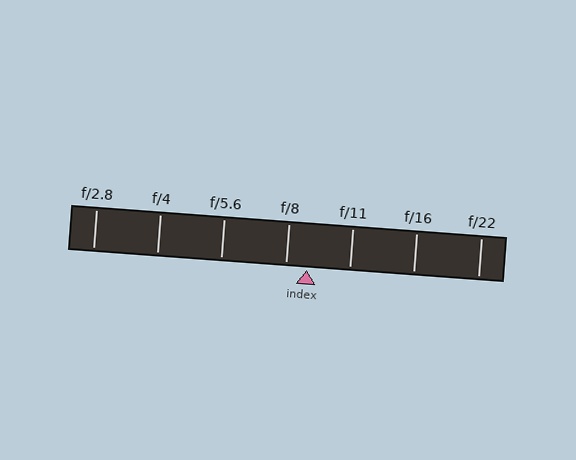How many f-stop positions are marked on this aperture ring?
There are 7 f-stop positions marked.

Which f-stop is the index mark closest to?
The index mark is closest to f/8.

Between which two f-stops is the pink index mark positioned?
The index mark is between f/8 and f/11.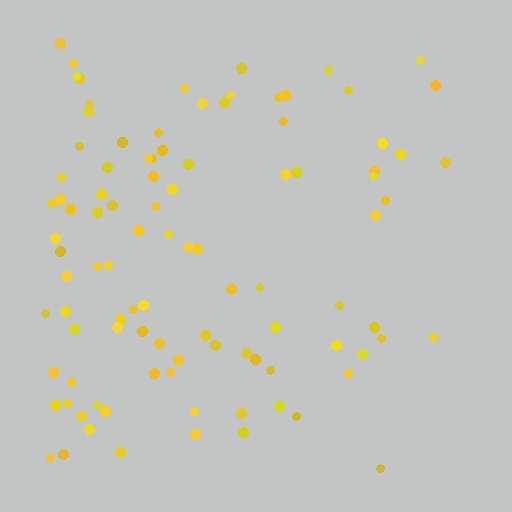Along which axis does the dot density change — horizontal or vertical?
Horizontal.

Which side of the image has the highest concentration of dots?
The left.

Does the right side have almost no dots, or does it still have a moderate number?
Still a moderate number, just noticeably fewer than the left.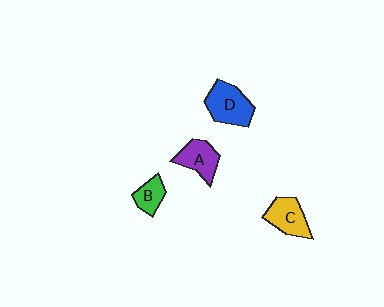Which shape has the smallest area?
Shape B (green).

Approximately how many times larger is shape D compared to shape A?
Approximately 1.3 times.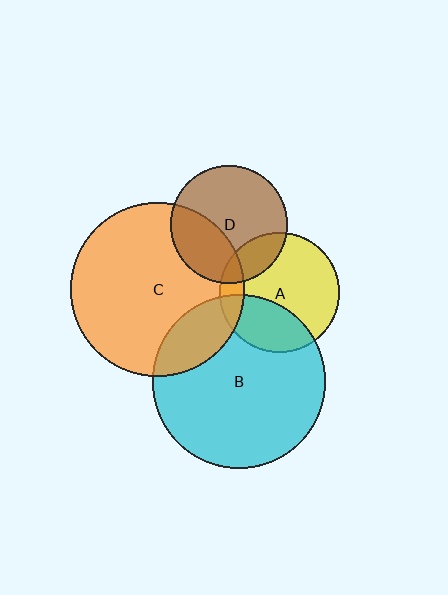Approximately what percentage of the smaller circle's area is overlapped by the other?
Approximately 20%.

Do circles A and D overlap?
Yes.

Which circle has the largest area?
Circle C (orange).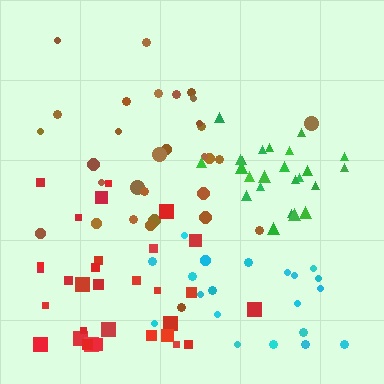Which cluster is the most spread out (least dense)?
Brown.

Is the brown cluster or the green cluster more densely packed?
Green.